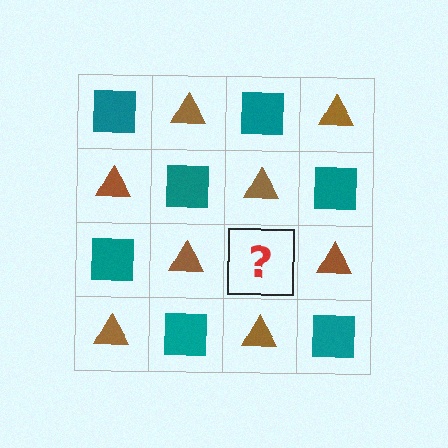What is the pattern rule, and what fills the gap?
The rule is that it alternates teal square and brown triangle in a checkerboard pattern. The gap should be filled with a teal square.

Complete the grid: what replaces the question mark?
The question mark should be replaced with a teal square.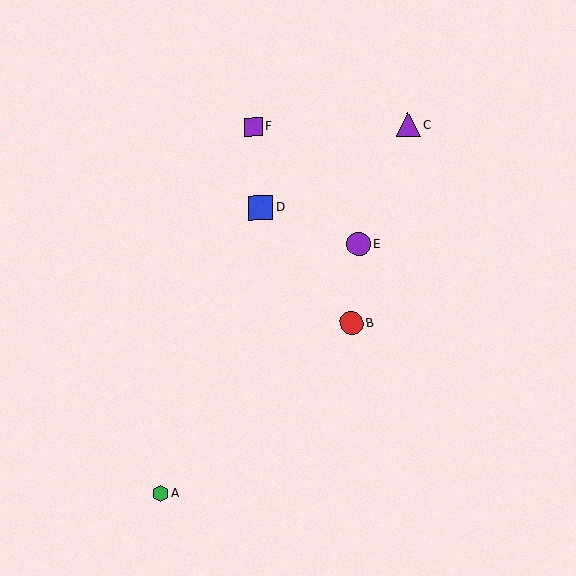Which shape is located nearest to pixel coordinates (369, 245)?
The purple circle (labeled E) at (359, 244) is nearest to that location.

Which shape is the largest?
The blue square (labeled D) is the largest.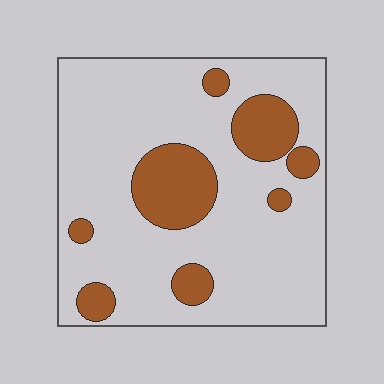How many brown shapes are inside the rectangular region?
8.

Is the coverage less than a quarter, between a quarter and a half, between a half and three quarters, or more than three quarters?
Less than a quarter.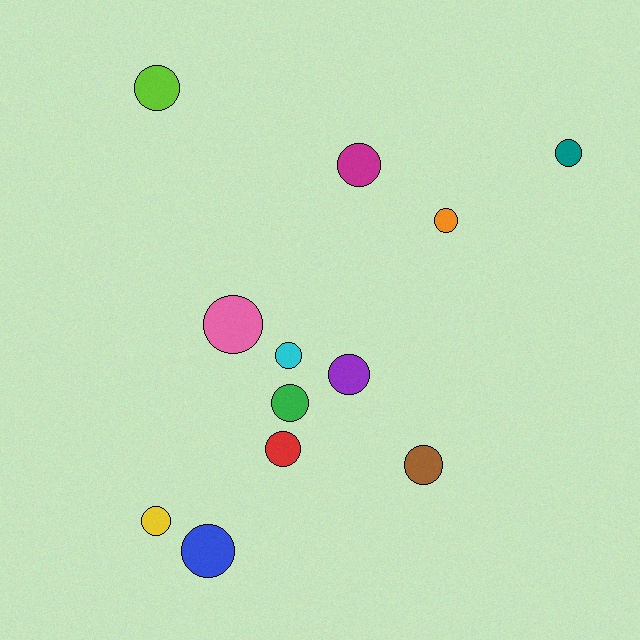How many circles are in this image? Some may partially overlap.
There are 12 circles.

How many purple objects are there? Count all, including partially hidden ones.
There is 1 purple object.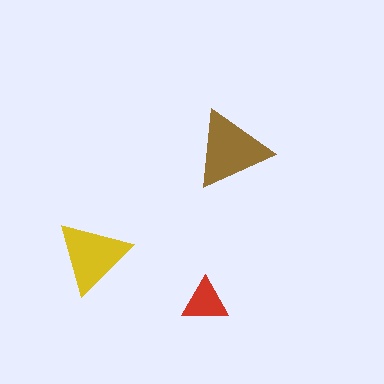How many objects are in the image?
There are 3 objects in the image.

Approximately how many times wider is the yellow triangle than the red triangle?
About 1.5 times wider.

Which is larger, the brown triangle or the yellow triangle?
The brown one.